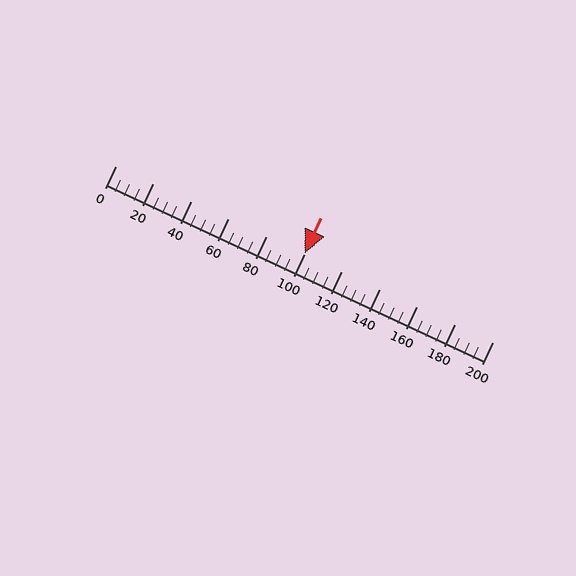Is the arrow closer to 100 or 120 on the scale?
The arrow is closer to 100.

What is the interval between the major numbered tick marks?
The major tick marks are spaced 20 units apart.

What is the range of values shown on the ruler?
The ruler shows values from 0 to 200.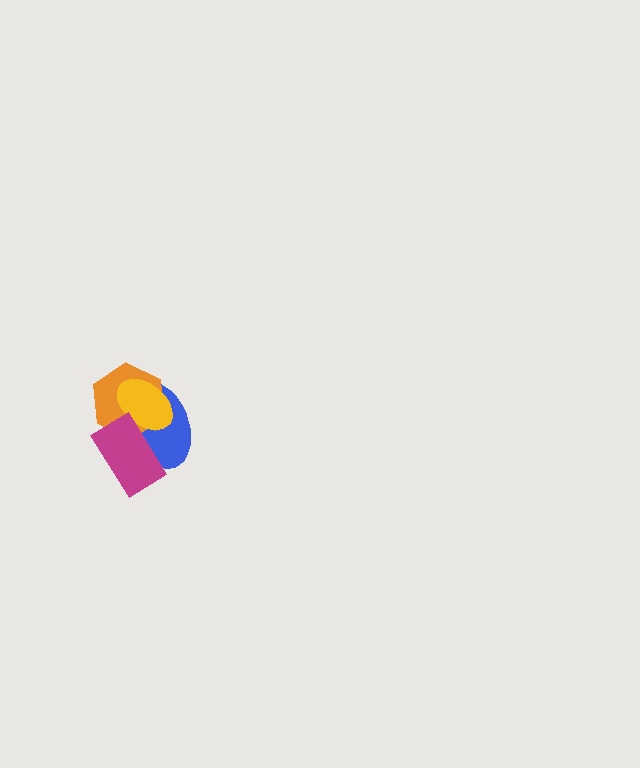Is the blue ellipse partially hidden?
Yes, it is partially covered by another shape.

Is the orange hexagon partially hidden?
Yes, it is partially covered by another shape.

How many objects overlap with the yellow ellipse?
3 objects overlap with the yellow ellipse.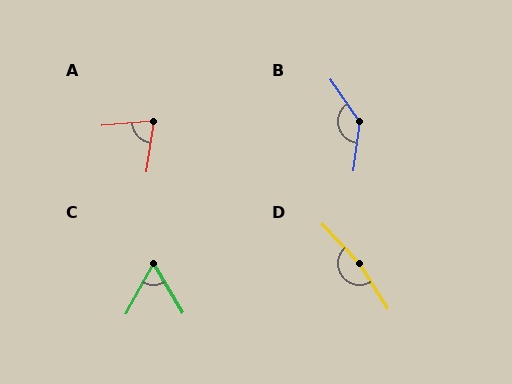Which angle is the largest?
D, at approximately 168 degrees.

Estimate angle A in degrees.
Approximately 76 degrees.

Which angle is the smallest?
C, at approximately 59 degrees.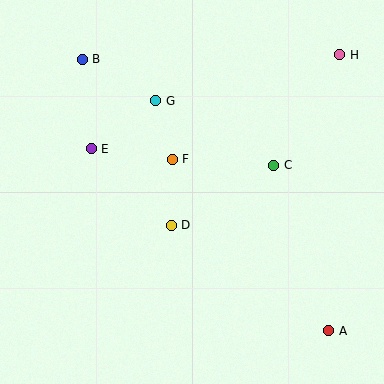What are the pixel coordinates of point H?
Point H is at (340, 55).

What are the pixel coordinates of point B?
Point B is at (82, 59).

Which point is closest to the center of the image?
Point F at (172, 159) is closest to the center.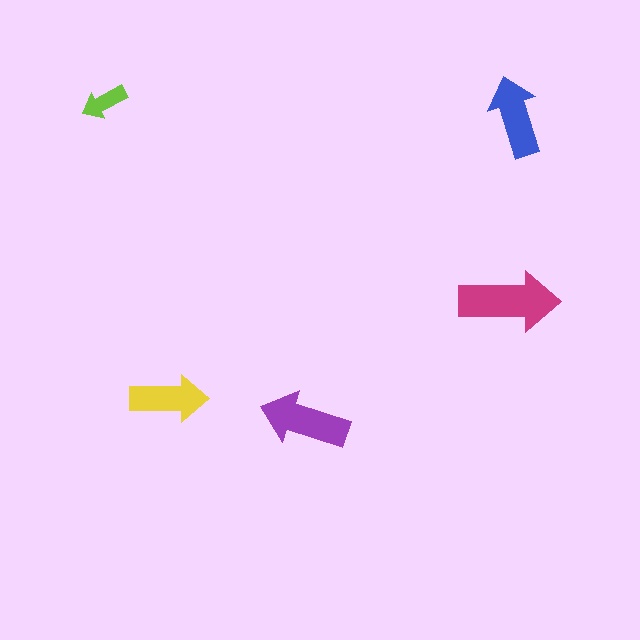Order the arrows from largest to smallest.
the magenta one, the purple one, the blue one, the yellow one, the lime one.